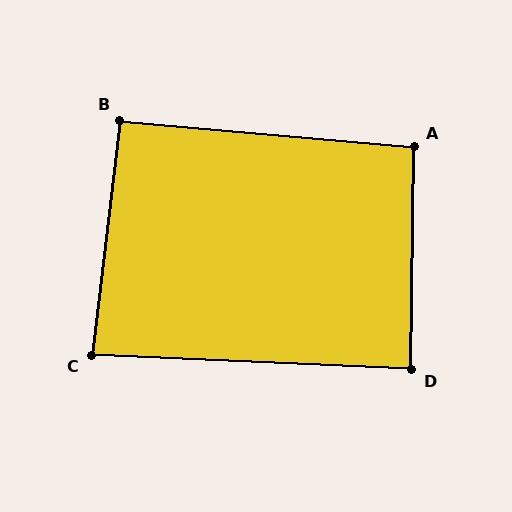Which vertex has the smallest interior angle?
C, at approximately 86 degrees.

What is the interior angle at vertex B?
Approximately 92 degrees (approximately right).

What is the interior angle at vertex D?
Approximately 88 degrees (approximately right).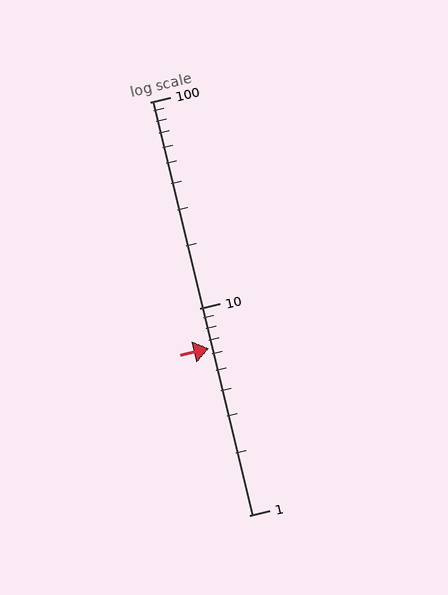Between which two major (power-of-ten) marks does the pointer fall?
The pointer is between 1 and 10.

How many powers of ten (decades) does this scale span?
The scale spans 2 decades, from 1 to 100.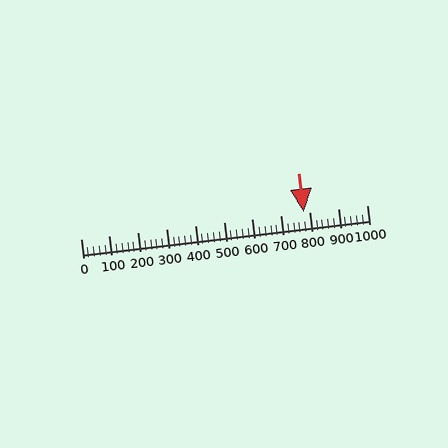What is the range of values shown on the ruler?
The ruler shows values from 0 to 1000.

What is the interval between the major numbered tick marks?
The major tick marks are spaced 100 units apart.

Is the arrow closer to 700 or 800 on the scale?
The arrow is closer to 800.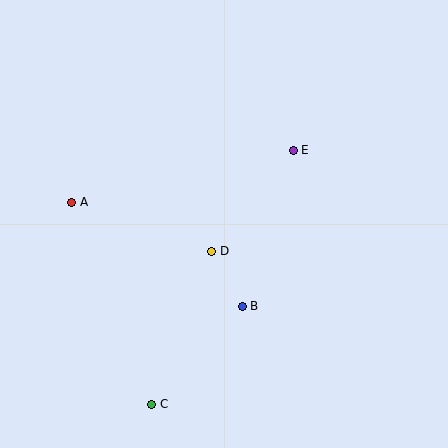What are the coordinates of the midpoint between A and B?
The midpoint between A and B is at (157, 254).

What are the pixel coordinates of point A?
Point A is at (72, 202).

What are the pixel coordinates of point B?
Point B is at (242, 306).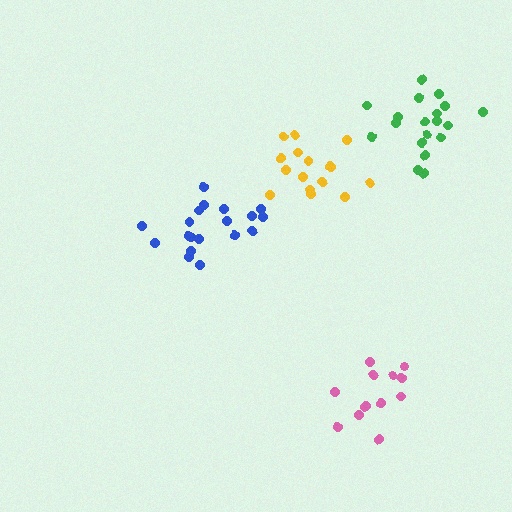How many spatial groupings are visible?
There are 4 spatial groupings.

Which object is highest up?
The green cluster is topmost.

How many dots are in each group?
Group 1: 16 dots, Group 2: 13 dots, Group 3: 19 dots, Group 4: 19 dots (67 total).